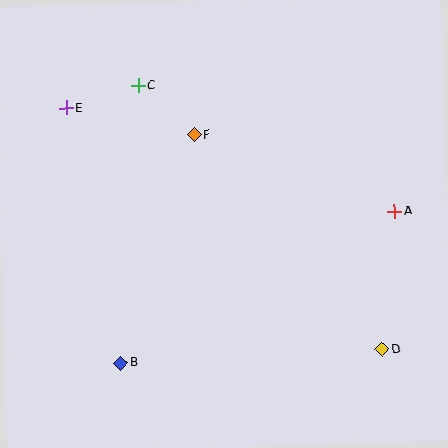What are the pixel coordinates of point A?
Point A is at (394, 211).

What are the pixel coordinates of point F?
Point F is at (194, 135).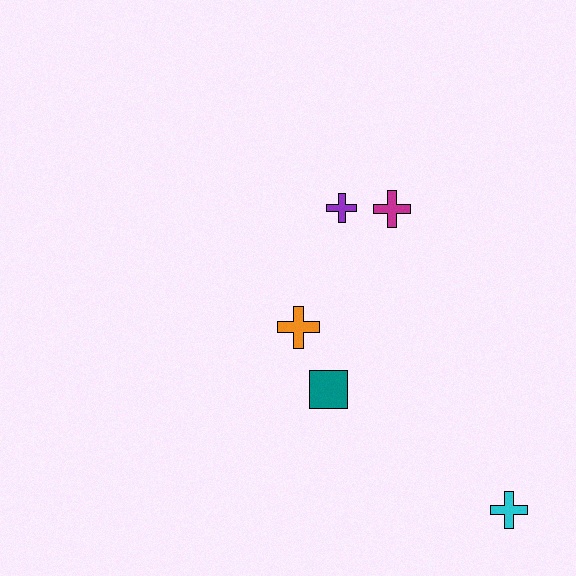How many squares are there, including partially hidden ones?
There is 1 square.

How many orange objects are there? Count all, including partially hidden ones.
There is 1 orange object.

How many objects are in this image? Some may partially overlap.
There are 5 objects.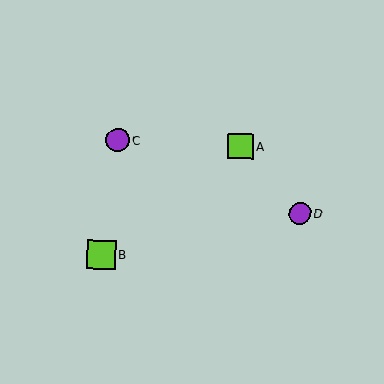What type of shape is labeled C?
Shape C is a purple circle.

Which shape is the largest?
The lime square (labeled B) is the largest.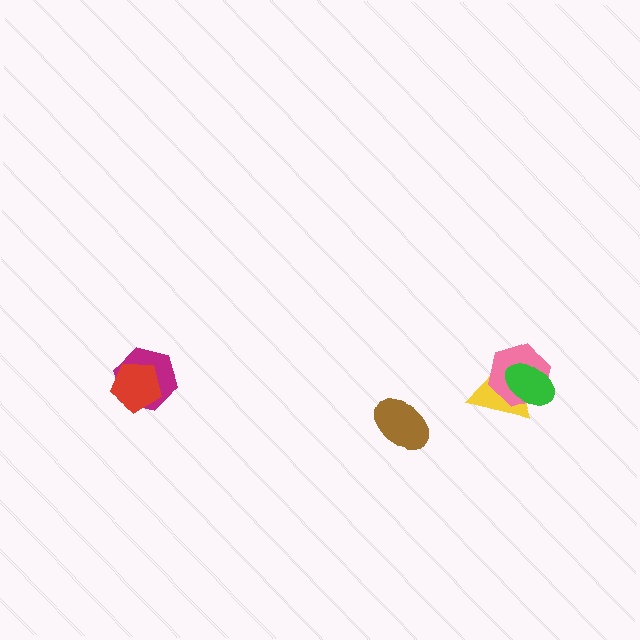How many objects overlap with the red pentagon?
1 object overlaps with the red pentagon.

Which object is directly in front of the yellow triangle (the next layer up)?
The pink hexagon is directly in front of the yellow triangle.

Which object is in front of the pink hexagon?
The green ellipse is in front of the pink hexagon.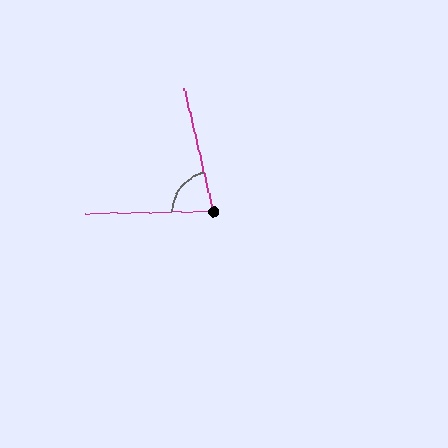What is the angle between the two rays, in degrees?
Approximately 78 degrees.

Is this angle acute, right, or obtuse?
It is acute.